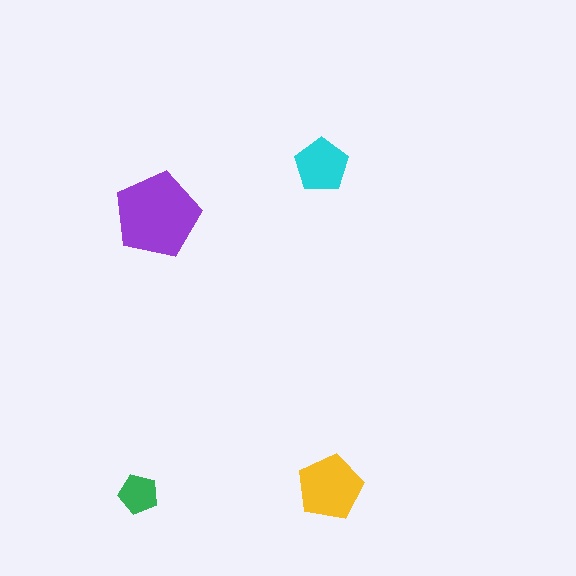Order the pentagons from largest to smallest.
the purple one, the yellow one, the cyan one, the green one.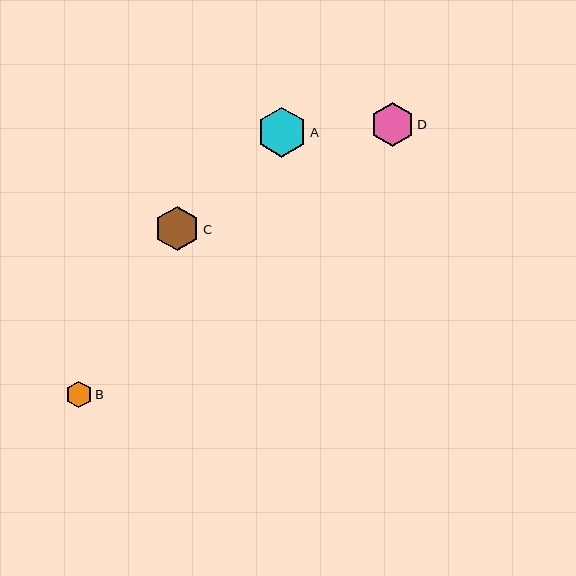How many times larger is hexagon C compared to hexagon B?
Hexagon C is approximately 1.7 times the size of hexagon B.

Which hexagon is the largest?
Hexagon A is the largest with a size of approximately 50 pixels.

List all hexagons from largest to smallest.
From largest to smallest: A, C, D, B.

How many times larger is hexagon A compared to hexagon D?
Hexagon A is approximately 1.1 times the size of hexagon D.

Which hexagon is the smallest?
Hexagon B is the smallest with a size of approximately 26 pixels.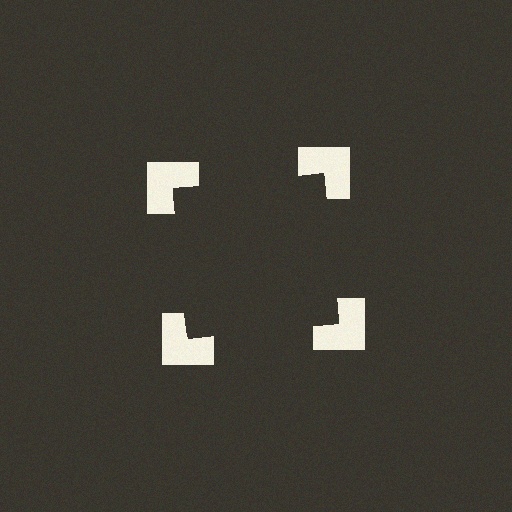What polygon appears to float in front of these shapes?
An illusory square — its edges are inferred from the aligned wedge cuts in the notched squares, not physically drawn.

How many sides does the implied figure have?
4 sides.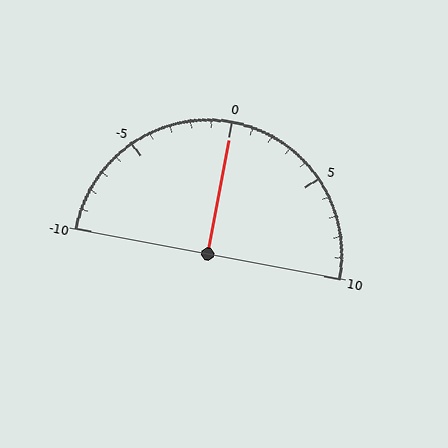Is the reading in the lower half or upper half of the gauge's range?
The reading is in the upper half of the range (-10 to 10).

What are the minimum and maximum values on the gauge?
The gauge ranges from -10 to 10.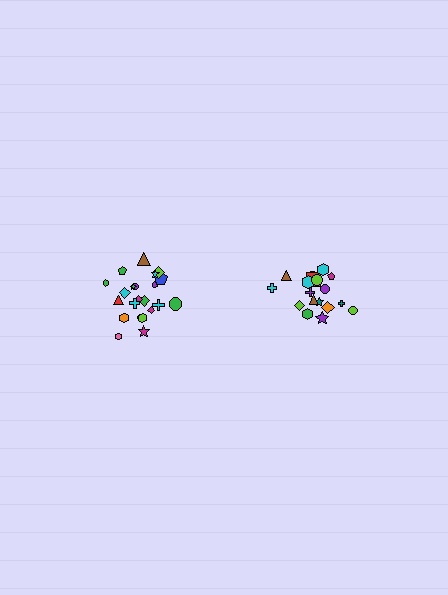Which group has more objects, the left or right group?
The left group.